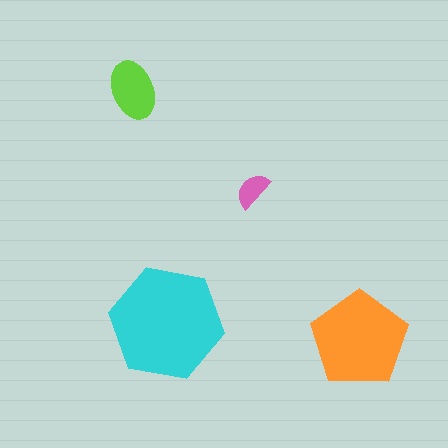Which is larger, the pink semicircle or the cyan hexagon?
The cyan hexagon.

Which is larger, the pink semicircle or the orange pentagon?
The orange pentagon.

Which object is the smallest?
The pink semicircle.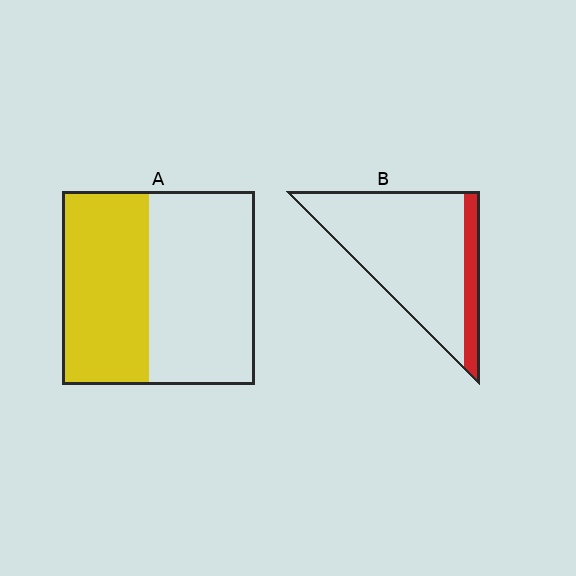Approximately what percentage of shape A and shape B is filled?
A is approximately 45% and B is approximately 15%.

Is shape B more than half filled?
No.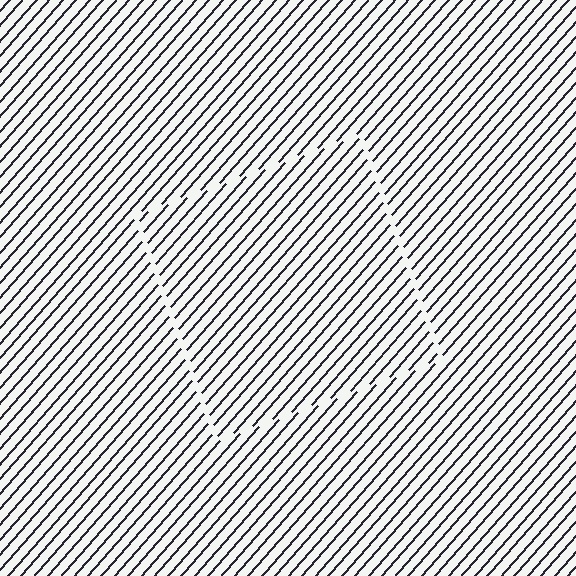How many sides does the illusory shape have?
4 sides — the line-ends trace a square.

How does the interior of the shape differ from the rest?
The interior of the shape contains the same grating, shifted by half a period — the contour is defined by the phase discontinuity where line-ends from the inner and outer gratings abut.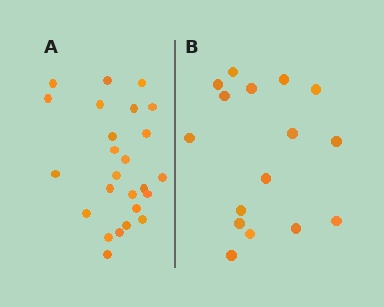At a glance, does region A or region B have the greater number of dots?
Region A (the left region) has more dots.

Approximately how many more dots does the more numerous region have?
Region A has roughly 8 or so more dots than region B.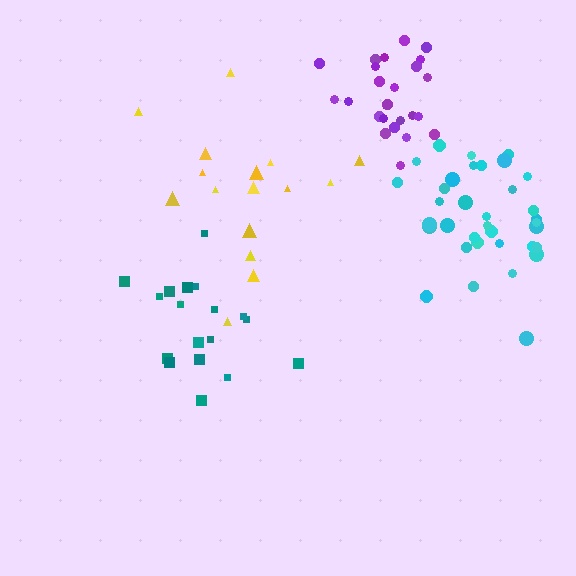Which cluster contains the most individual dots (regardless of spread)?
Cyan (35).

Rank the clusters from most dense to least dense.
purple, cyan, teal, yellow.